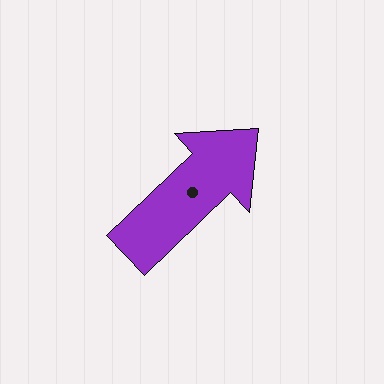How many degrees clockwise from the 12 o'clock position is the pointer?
Approximately 46 degrees.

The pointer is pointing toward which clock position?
Roughly 2 o'clock.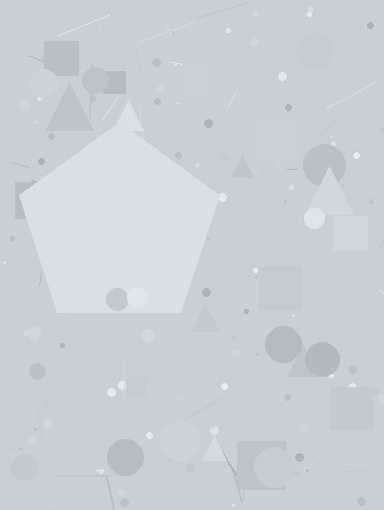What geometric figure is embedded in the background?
A pentagon is embedded in the background.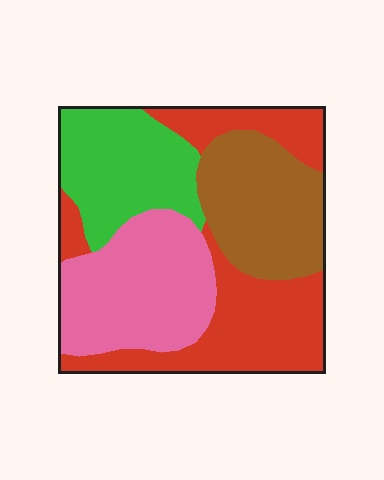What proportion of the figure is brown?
Brown takes up about one fifth (1/5) of the figure.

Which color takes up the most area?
Red, at roughly 35%.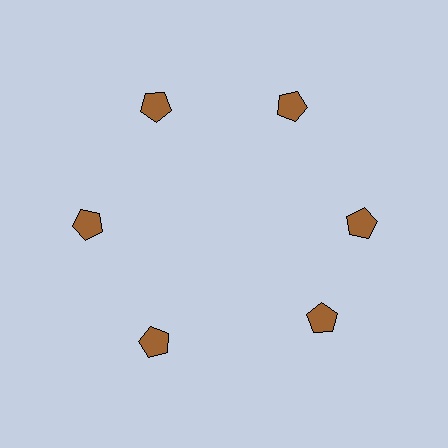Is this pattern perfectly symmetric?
No. The 6 brown pentagons are arranged in a ring, but one element near the 5 o'clock position is rotated out of alignment along the ring, breaking the 6-fold rotational symmetry.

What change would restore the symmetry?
The symmetry would be restored by rotating it back into even spacing with its neighbors so that all 6 pentagons sit at equal angles and equal distance from the center.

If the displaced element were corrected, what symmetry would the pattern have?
It would have 6-fold rotational symmetry — the pattern would map onto itself every 60 degrees.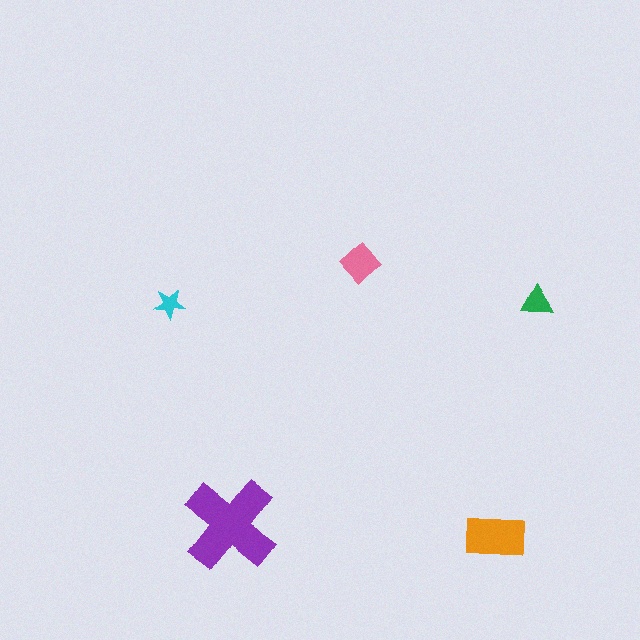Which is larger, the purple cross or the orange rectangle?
The purple cross.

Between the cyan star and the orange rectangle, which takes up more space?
The orange rectangle.